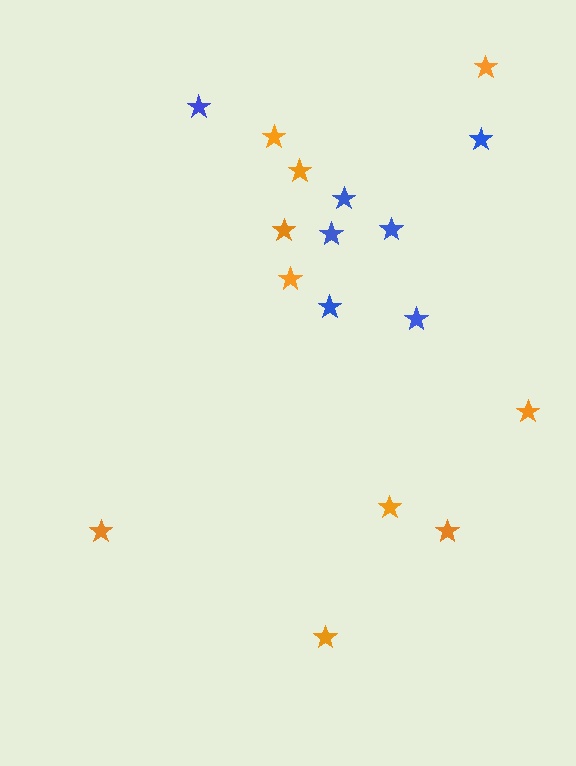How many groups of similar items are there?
There are 2 groups: one group of blue stars (7) and one group of orange stars (10).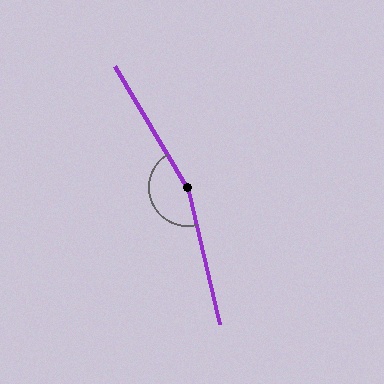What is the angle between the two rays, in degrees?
Approximately 163 degrees.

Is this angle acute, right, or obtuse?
It is obtuse.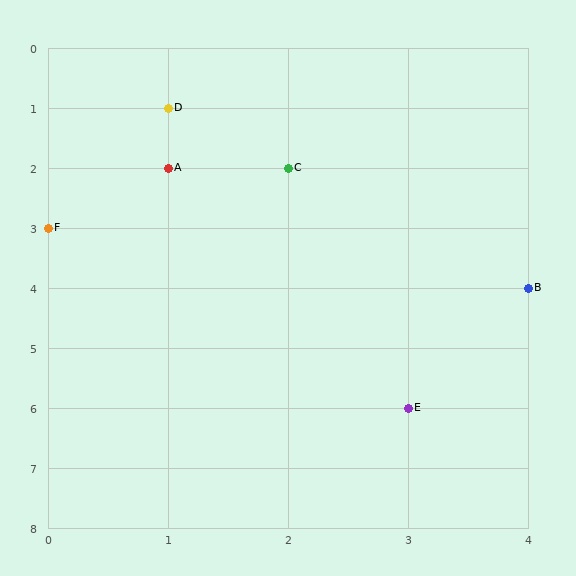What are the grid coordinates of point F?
Point F is at grid coordinates (0, 3).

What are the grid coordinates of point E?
Point E is at grid coordinates (3, 6).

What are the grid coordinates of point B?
Point B is at grid coordinates (4, 4).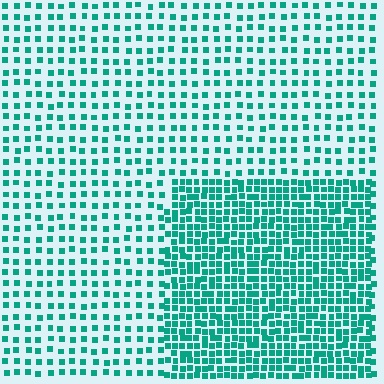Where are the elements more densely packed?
The elements are more densely packed inside the rectangle boundary.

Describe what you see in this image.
The image contains small teal elements arranged at two different densities. A rectangle-shaped region is visible where the elements are more densely packed than the surrounding area.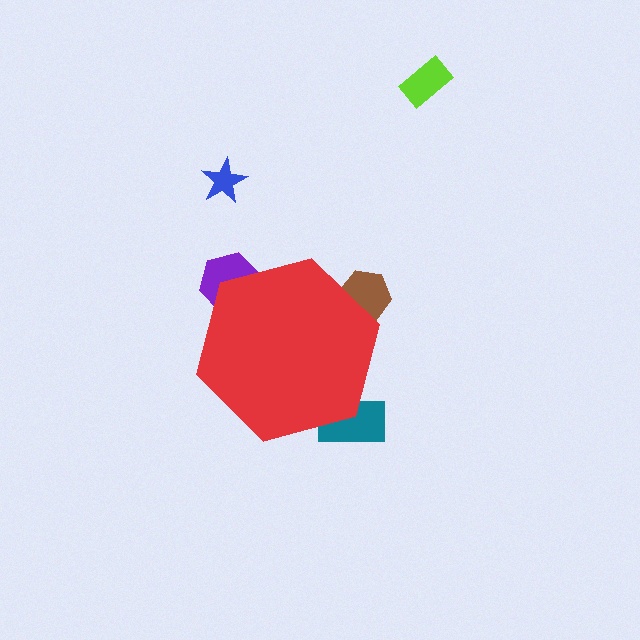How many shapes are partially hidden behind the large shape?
3 shapes are partially hidden.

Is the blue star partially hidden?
No, the blue star is fully visible.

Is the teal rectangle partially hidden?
Yes, the teal rectangle is partially hidden behind the red hexagon.